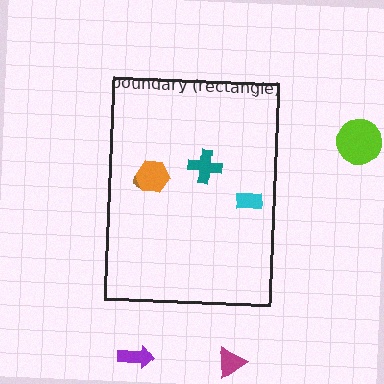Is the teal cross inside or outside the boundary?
Inside.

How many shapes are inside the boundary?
4 inside, 3 outside.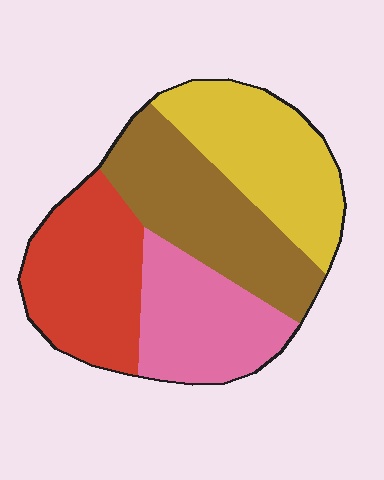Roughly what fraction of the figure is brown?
Brown takes up between a quarter and a half of the figure.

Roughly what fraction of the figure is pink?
Pink covers around 20% of the figure.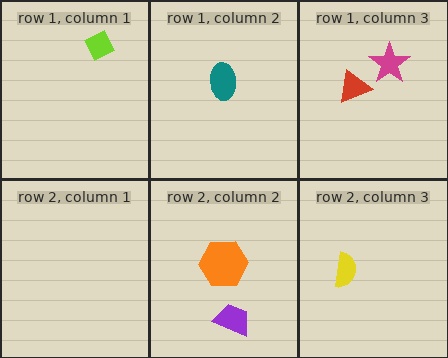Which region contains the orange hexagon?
The row 2, column 2 region.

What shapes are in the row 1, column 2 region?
The teal ellipse.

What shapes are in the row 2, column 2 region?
The purple trapezoid, the orange hexagon.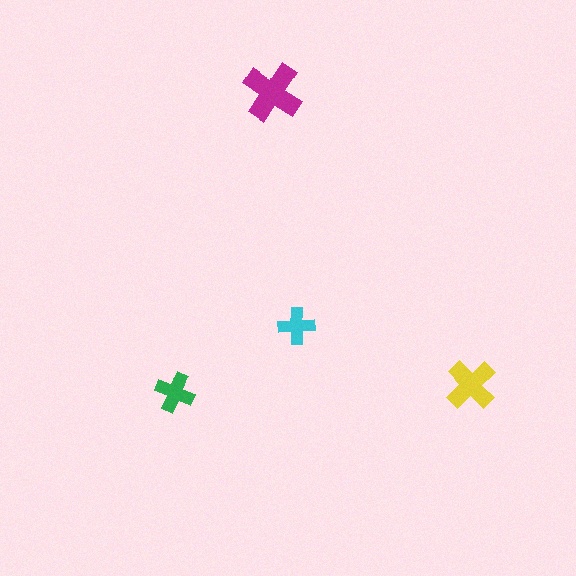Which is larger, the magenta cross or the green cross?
The magenta one.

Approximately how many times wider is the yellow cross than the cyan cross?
About 1.5 times wider.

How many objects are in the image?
There are 4 objects in the image.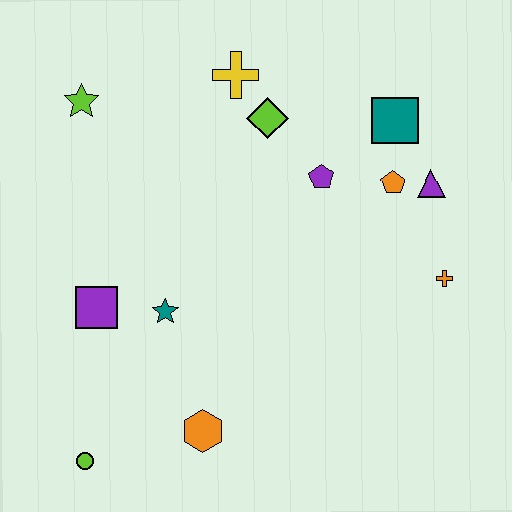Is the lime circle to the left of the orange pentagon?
Yes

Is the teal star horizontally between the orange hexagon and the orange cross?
No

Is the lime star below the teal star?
No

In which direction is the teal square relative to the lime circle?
The teal square is above the lime circle.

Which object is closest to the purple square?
The teal star is closest to the purple square.